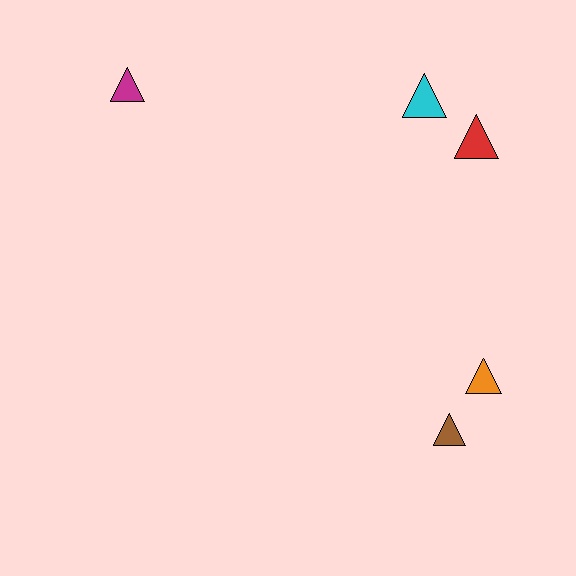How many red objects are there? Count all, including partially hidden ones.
There is 1 red object.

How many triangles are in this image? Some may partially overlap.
There are 5 triangles.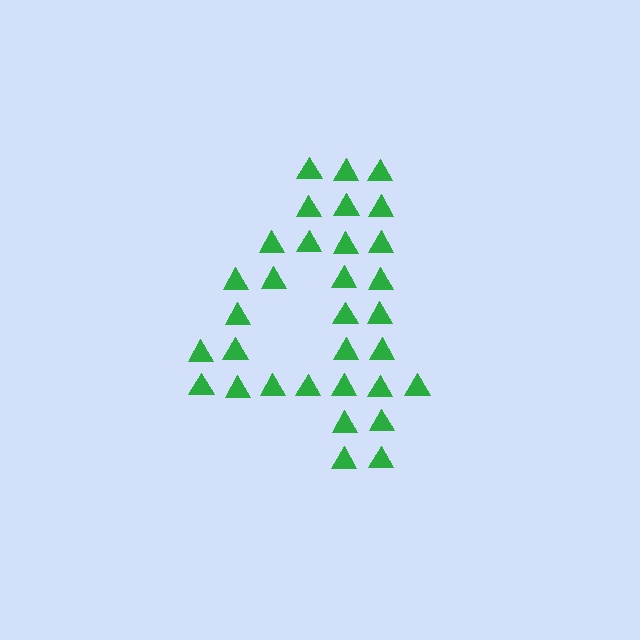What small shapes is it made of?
It is made of small triangles.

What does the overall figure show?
The overall figure shows the digit 4.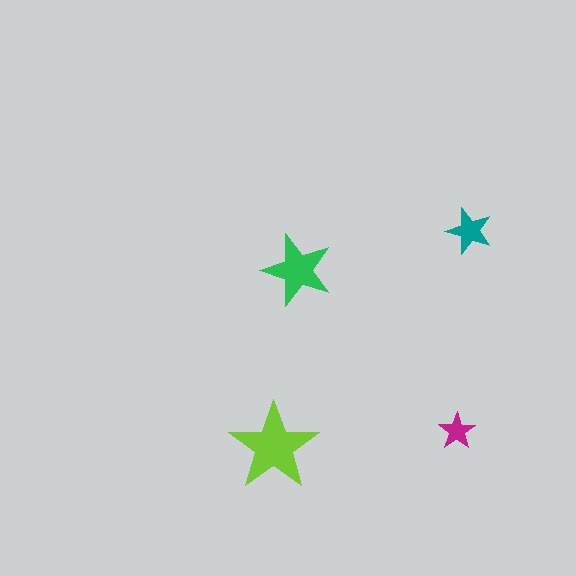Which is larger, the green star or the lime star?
The lime one.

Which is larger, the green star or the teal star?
The green one.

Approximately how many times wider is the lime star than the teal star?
About 2 times wider.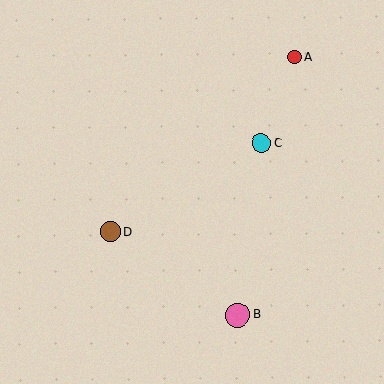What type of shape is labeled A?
Shape A is a red circle.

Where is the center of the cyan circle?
The center of the cyan circle is at (261, 144).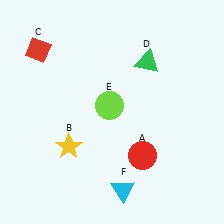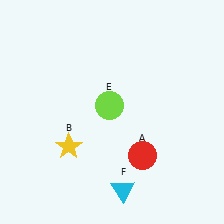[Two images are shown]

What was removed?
The green triangle (D), the red diamond (C) were removed in Image 2.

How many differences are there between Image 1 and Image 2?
There are 2 differences between the two images.